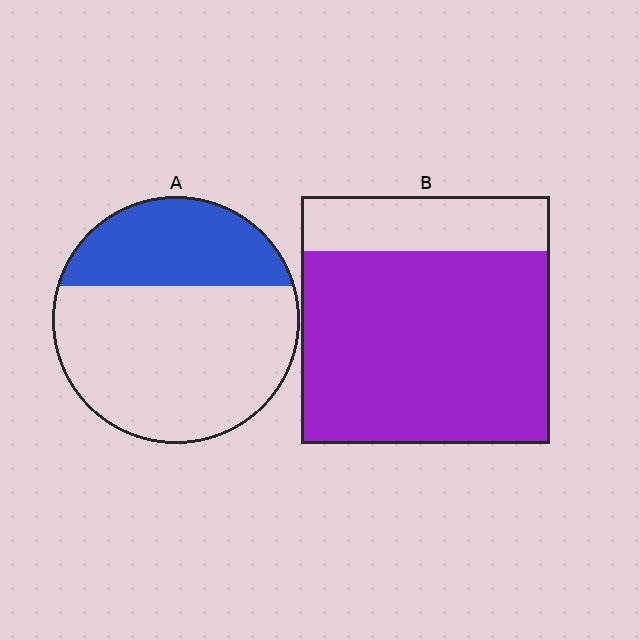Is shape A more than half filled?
No.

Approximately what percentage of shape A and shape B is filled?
A is approximately 35% and B is approximately 80%.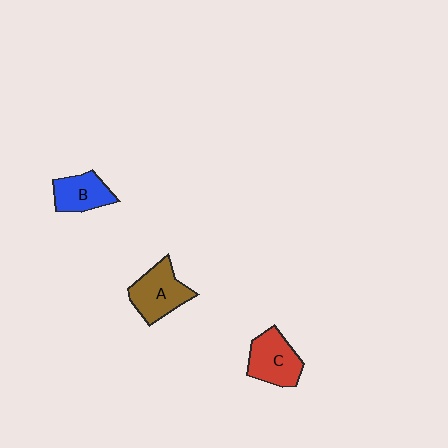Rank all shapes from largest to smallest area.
From largest to smallest: A (brown), C (red), B (blue).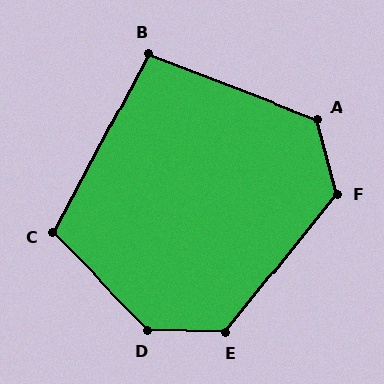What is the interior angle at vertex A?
Approximately 126 degrees (obtuse).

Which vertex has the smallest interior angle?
B, at approximately 97 degrees.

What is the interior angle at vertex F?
Approximately 127 degrees (obtuse).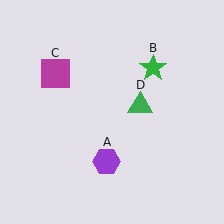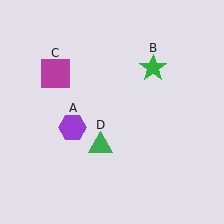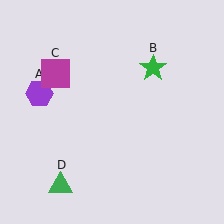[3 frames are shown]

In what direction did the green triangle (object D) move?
The green triangle (object D) moved down and to the left.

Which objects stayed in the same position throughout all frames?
Green star (object B) and magenta square (object C) remained stationary.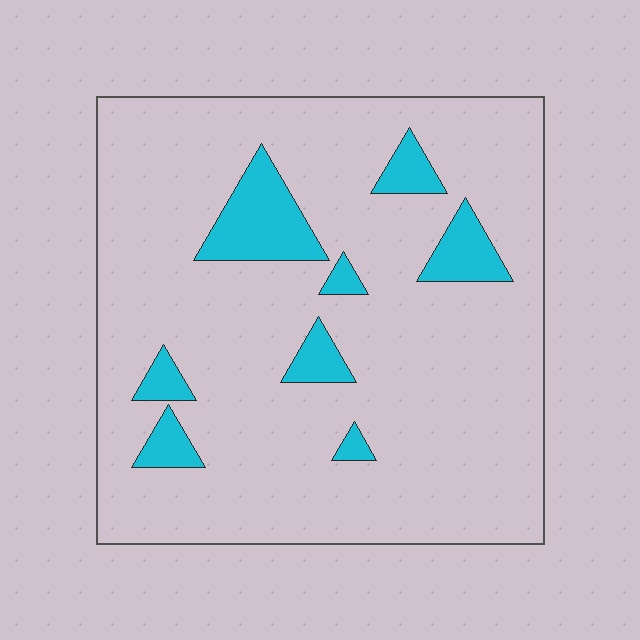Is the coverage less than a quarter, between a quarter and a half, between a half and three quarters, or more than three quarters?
Less than a quarter.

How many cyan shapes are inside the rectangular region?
8.